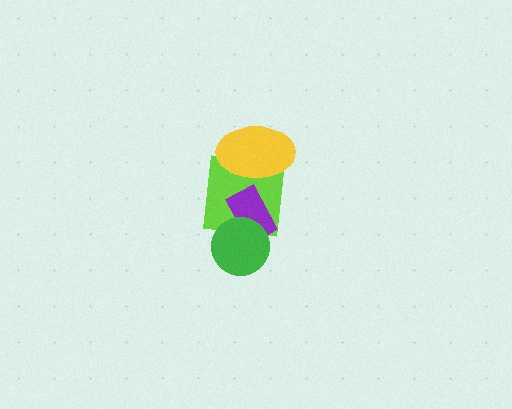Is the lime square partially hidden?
Yes, it is partially covered by another shape.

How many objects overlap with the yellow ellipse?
1 object overlaps with the yellow ellipse.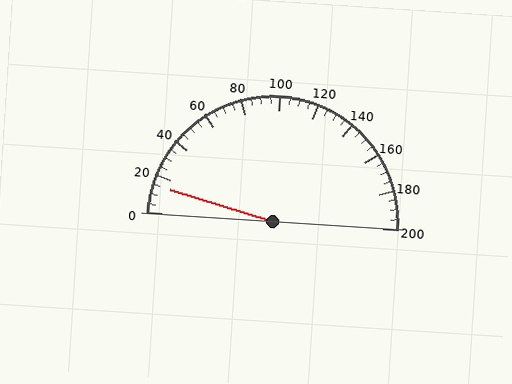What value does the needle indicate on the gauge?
The needle indicates approximately 15.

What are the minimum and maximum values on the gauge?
The gauge ranges from 0 to 200.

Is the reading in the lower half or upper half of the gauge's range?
The reading is in the lower half of the range (0 to 200).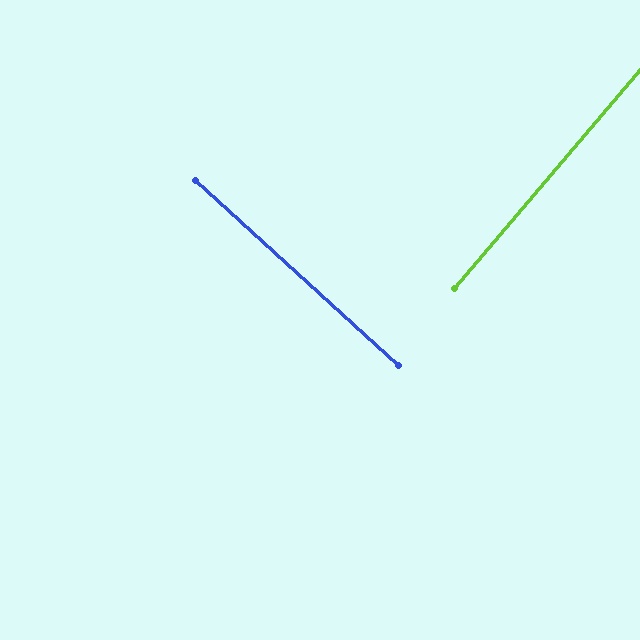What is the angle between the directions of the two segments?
Approximately 88 degrees.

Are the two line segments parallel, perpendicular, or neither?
Perpendicular — they meet at approximately 88°.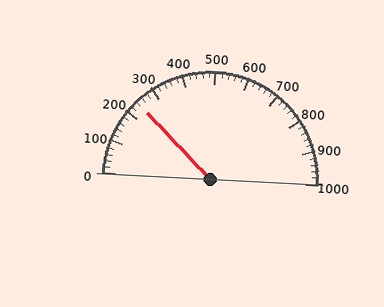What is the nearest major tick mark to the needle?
The nearest major tick mark is 200.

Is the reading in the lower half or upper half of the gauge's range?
The reading is in the lower half of the range (0 to 1000).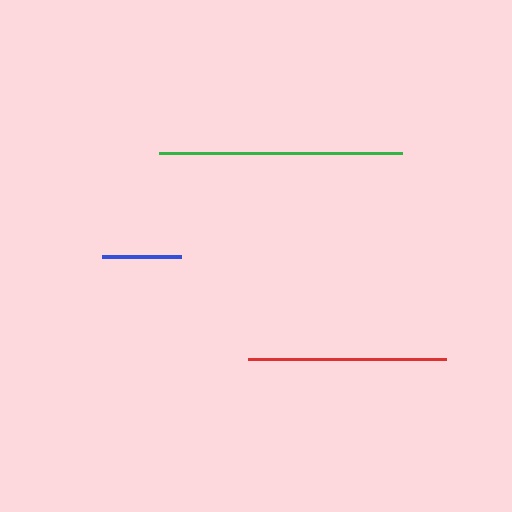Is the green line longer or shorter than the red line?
The green line is longer than the red line.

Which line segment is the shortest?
The blue line is the shortest at approximately 79 pixels.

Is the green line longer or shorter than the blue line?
The green line is longer than the blue line.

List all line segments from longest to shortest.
From longest to shortest: green, red, blue.